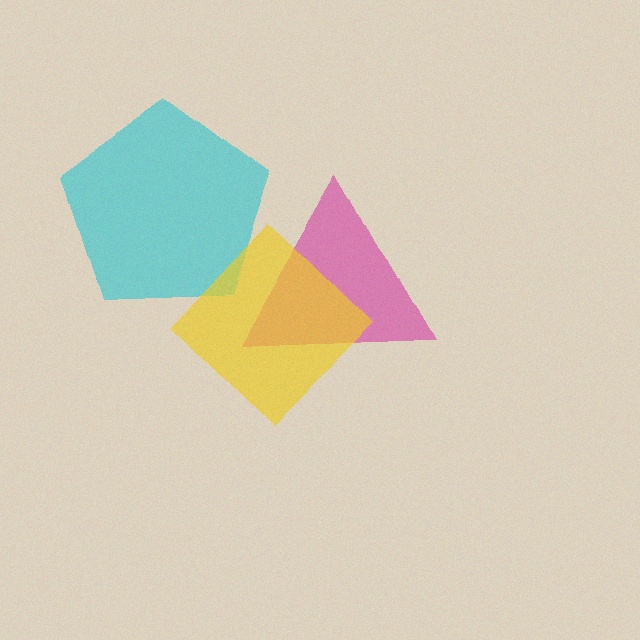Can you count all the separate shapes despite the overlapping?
Yes, there are 3 separate shapes.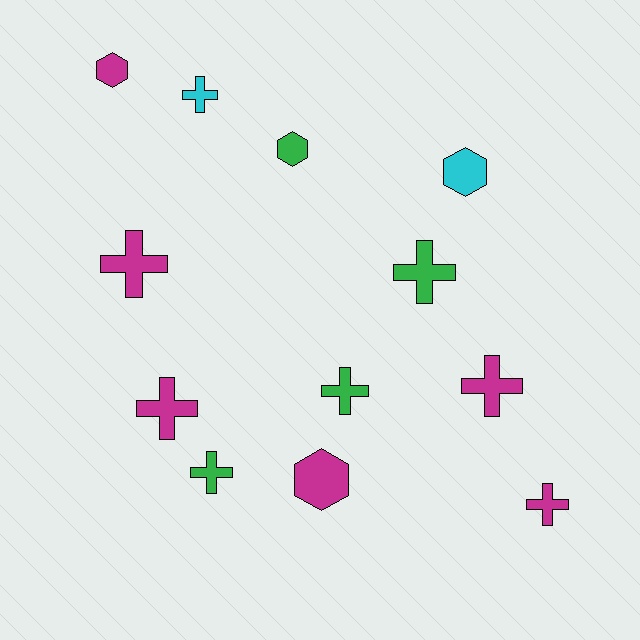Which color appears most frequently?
Magenta, with 6 objects.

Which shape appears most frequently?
Cross, with 8 objects.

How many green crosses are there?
There are 3 green crosses.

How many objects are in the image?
There are 12 objects.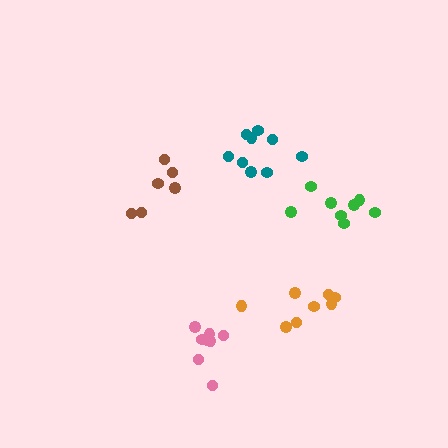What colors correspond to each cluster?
The clusters are colored: brown, green, teal, pink, orange.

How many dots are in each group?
Group 1: 6 dots, Group 2: 8 dots, Group 3: 9 dots, Group 4: 8 dots, Group 5: 8 dots (39 total).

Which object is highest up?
The teal cluster is topmost.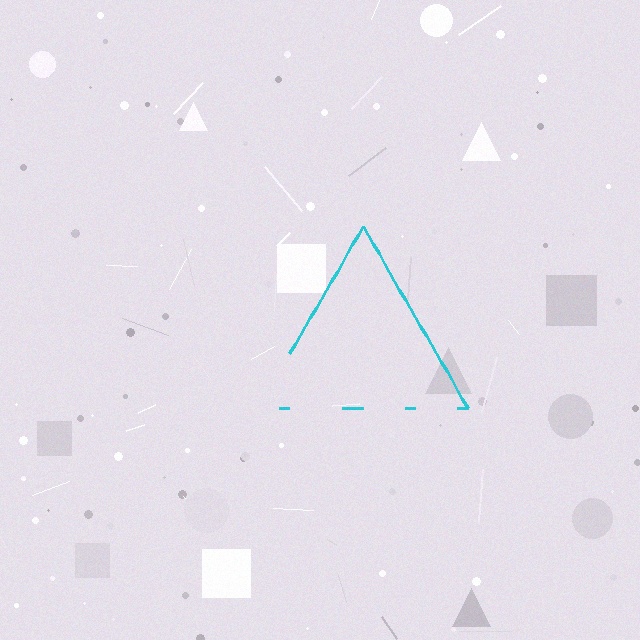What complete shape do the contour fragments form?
The contour fragments form a triangle.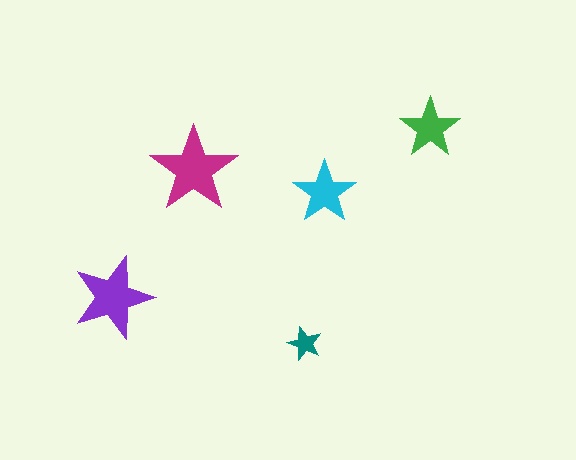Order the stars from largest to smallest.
the magenta one, the purple one, the cyan one, the green one, the teal one.